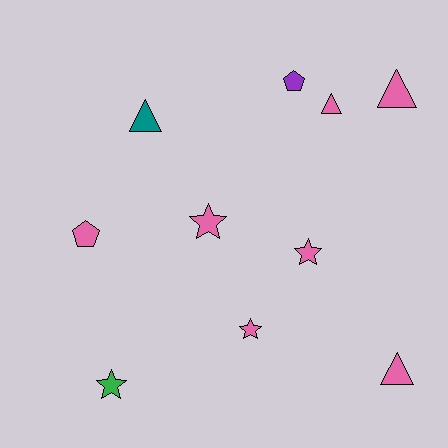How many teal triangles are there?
There is 1 teal triangle.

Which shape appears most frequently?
Triangle, with 4 objects.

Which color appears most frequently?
Pink, with 7 objects.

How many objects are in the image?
There are 10 objects.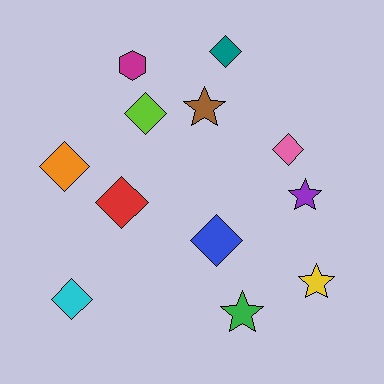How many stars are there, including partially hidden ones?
There are 4 stars.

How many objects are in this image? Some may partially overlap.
There are 12 objects.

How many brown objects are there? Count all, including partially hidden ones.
There is 1 brown object.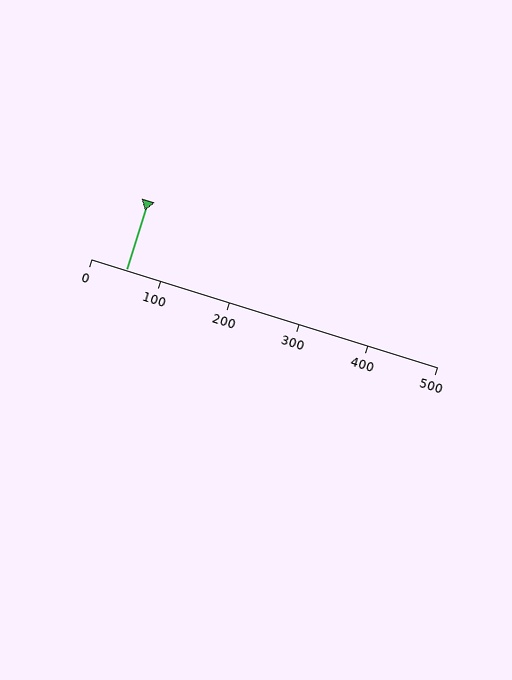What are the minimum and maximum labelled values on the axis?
The axis runs from 0 to 500.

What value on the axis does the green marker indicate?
The marker indicates approximately 50.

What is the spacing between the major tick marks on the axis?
The major ticks are spaced 100 apart.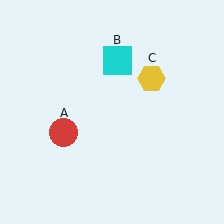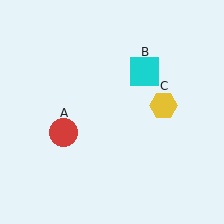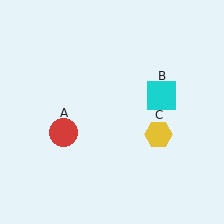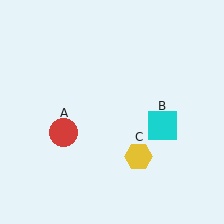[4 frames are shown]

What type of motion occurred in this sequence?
The cyan square (object B), yellow hexagon (object C) rotated clockwise around the center of the scene.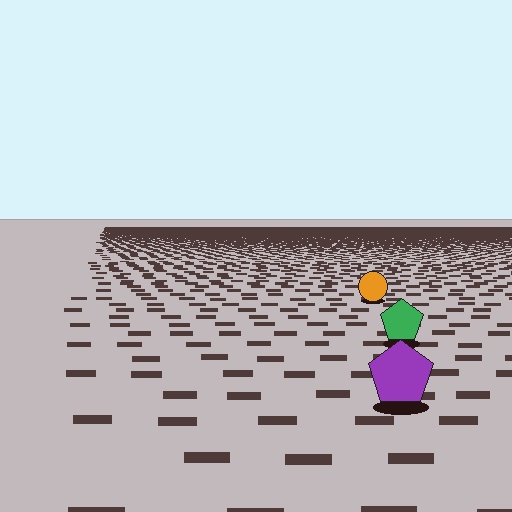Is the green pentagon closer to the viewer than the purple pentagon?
No. The purple pentagon is closer — you can tell from the texture gradient: the ground texture is coarser near it.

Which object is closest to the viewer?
The purple pentagon is closest. The texture marks near it are larger and more spread out.